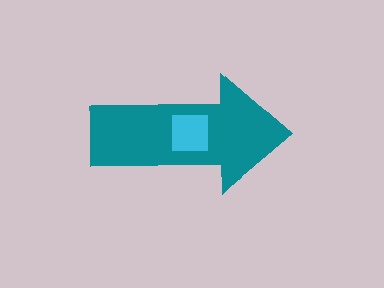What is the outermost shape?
The teal arrow.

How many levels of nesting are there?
2.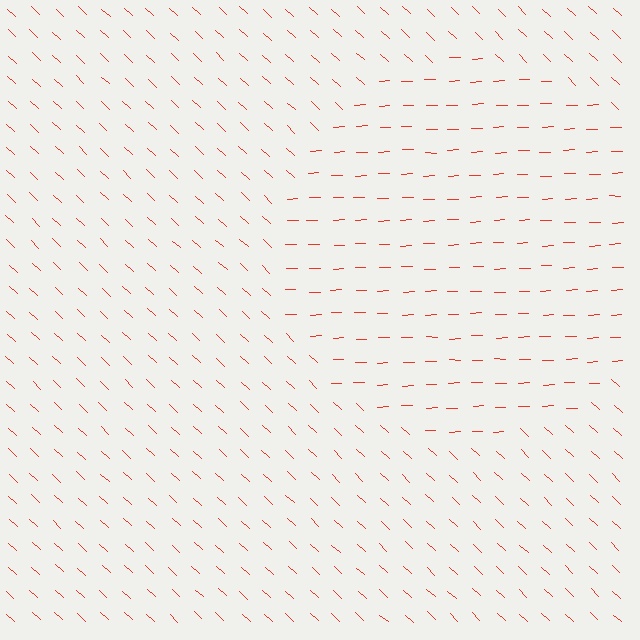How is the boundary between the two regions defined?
The boundary is defined purely by a change in line orientation (approximately 45 degrees difference). All lines are the same color and thickness.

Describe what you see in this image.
The image is filled with small red line segments. A circle region in the image has lines oriented differently from the surrounding lines, creating a visible texture boundary.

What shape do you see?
I see a circle.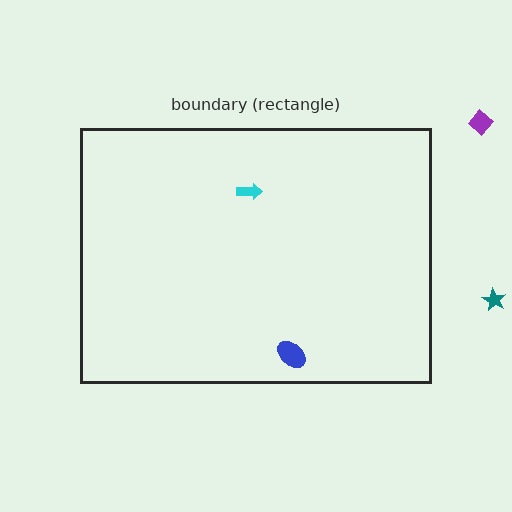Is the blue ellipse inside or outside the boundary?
Inside.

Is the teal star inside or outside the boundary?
Outside.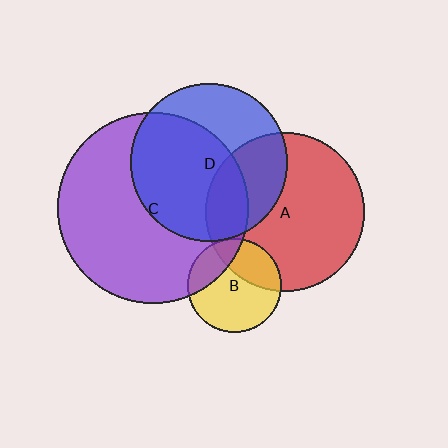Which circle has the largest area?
Circle C (purple).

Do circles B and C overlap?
Yes.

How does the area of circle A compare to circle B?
Approximately 2.9 times.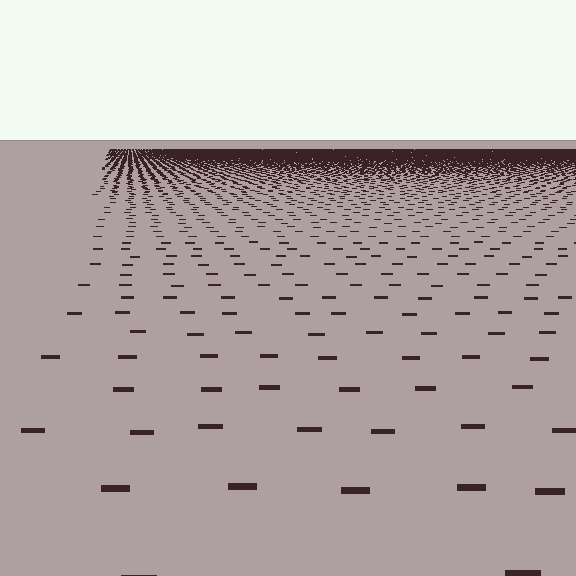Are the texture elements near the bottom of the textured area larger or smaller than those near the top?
Larger. Near the bottom, elements are closer to the viewer and appear at a bigger on-screen size.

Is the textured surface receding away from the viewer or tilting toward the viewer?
The surface is receding away from the viewer. Texture elements get smaller and denser toward the top.